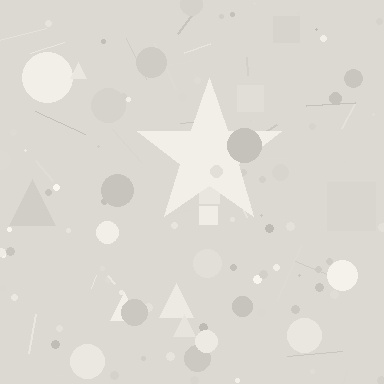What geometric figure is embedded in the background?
A star is embedded in the background.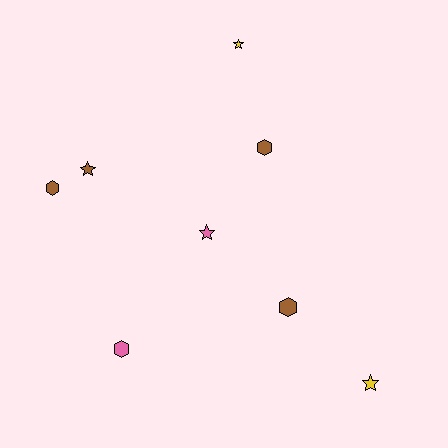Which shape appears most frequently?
Hexagon, with 4 objects.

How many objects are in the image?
There are 8 objects.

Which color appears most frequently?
Brown, with 4 objects.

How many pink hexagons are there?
There is 1 pink hexagon.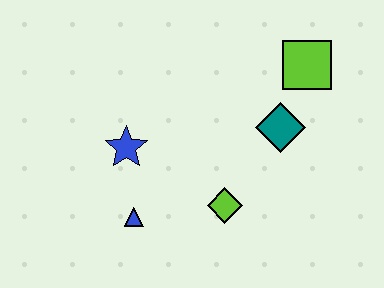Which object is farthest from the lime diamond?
The lime square is farthest from the lime diamond.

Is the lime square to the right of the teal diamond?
Yes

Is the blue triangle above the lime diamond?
No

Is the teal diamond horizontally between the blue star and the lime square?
Yes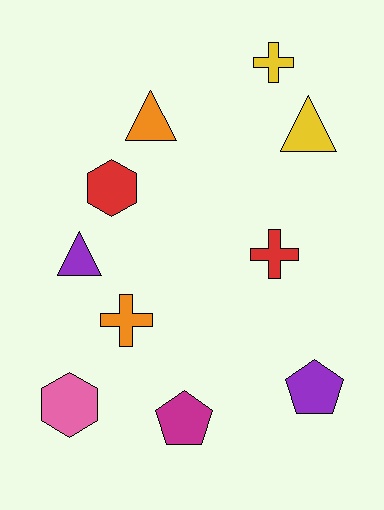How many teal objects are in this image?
There are no teal objects.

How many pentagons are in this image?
There are 2 pentagons.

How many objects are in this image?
There are 10 objects.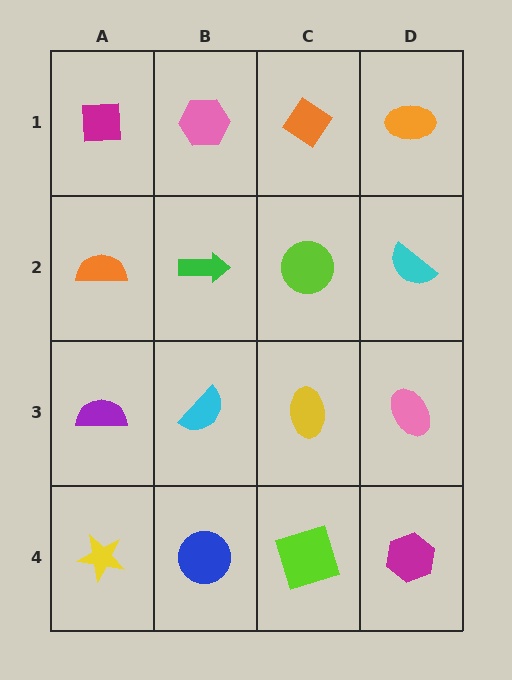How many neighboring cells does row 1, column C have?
3.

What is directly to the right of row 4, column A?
A blue circle.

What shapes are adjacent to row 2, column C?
An orange diamond (row 1, column C), a yellow ellipse (row 3, column C), a green arrow (row 2, column B), a cyan semicircle (row 2, column D).